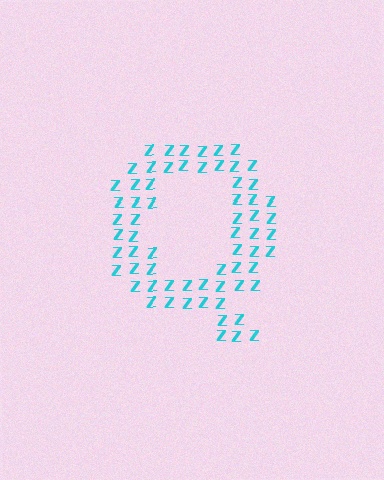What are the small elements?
The small elements are letter Z's.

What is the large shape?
The large shape is the letter Q.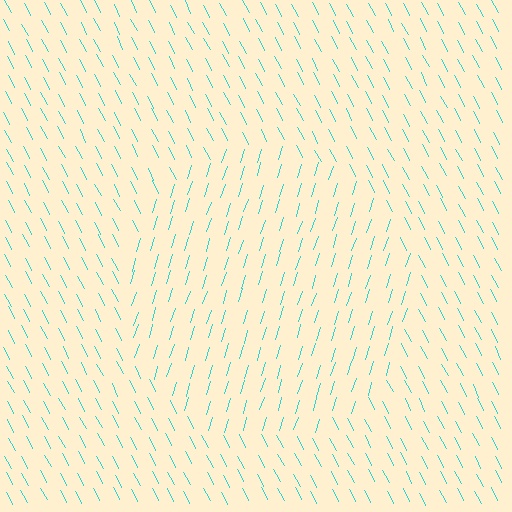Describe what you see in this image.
The image is filled with small cyan line segments. A circle region in the image has lines oriented differently from the surrounding lines, creating a visible texture boundary.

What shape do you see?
I see a circle.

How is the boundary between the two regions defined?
The boundary is defined purely by a change in line orientation (approximately 45 degrees difference). All lines are the same color and thickness.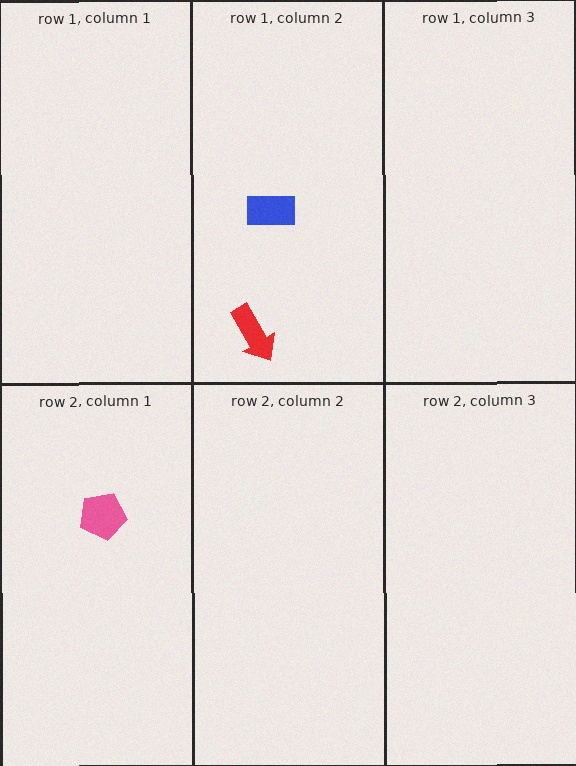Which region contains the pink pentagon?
The row 2, column 1 region.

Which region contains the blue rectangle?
The row 1, column 2 region.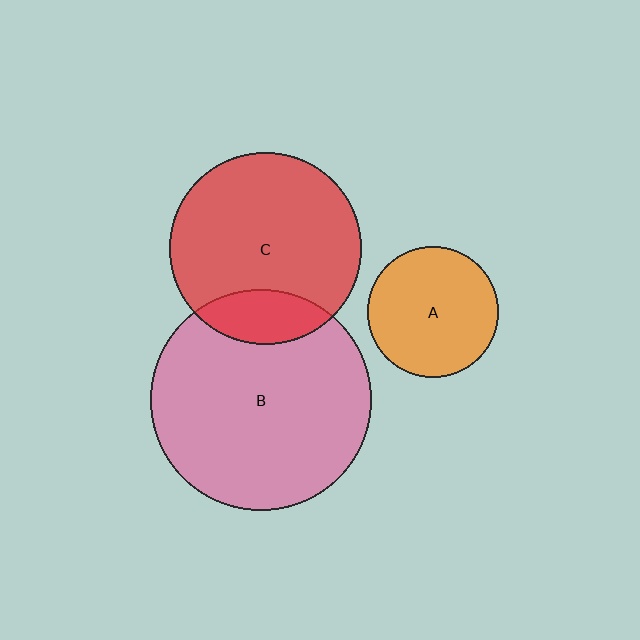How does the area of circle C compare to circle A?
Approximately 2.1 times.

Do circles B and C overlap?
Yes.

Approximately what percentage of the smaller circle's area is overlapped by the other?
Approximately 20%.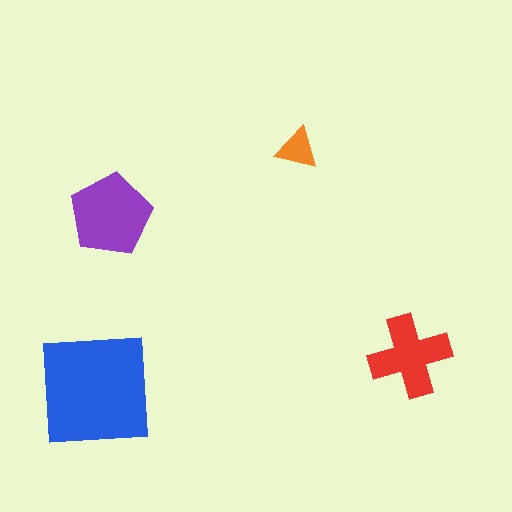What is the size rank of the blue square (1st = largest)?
1st.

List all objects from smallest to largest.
The orange triangle, the red cross, the purple pentagon, the blue square.